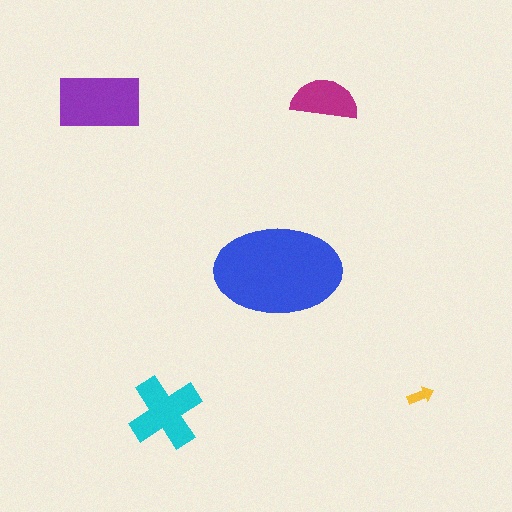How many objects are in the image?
There are 5 objects in the image.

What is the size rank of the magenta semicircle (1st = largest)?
4th.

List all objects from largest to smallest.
The blue ellipse, the purple rectangle, the cyan cross, the magenta semicircle, the yellow arrow.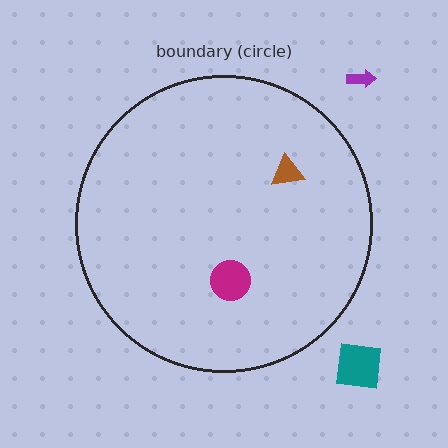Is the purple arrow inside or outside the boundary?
Outside.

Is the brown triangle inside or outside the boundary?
Inside.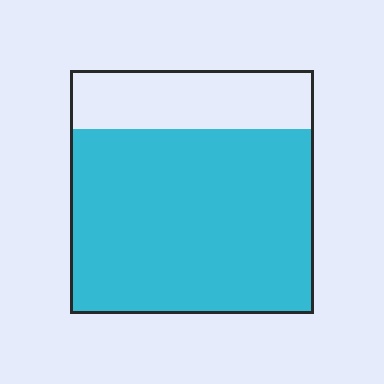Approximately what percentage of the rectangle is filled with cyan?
Approximately 75%.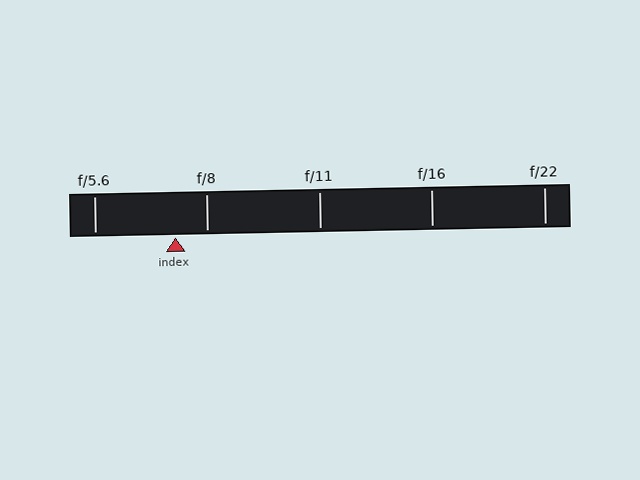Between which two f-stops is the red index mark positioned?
The index mark is between f/5.6 and f/8.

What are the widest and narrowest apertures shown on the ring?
The widest aperture shown is f/5.6 and the narrowest is f/22.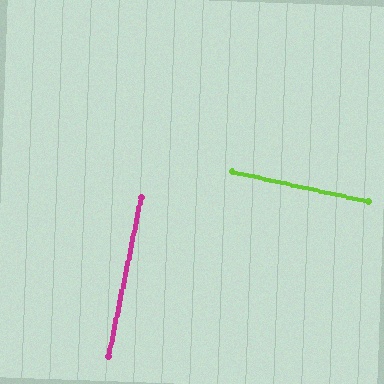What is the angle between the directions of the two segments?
Approximately 89 degrees.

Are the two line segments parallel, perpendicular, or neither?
Perpendicular — they meet at approximately 89°.